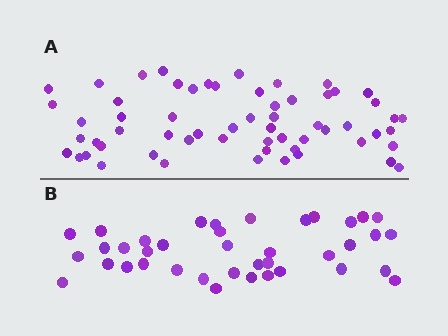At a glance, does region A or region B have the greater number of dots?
Region A (the top region) has more dots.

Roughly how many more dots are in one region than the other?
Region A has approximately 20 more dots than region B.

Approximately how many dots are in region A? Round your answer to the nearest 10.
About 60 dots.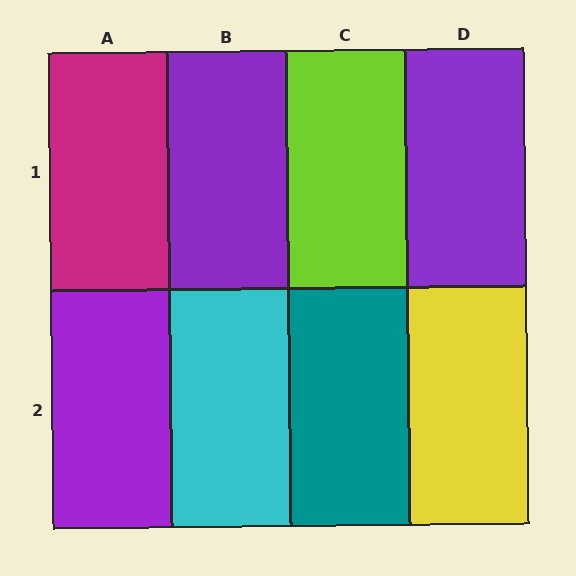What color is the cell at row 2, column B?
Cyan.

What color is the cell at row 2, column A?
Purple.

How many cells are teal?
1 cell is teal.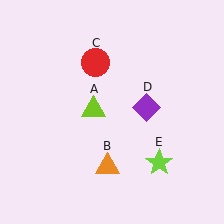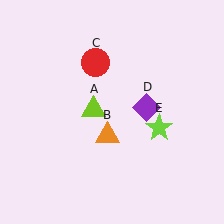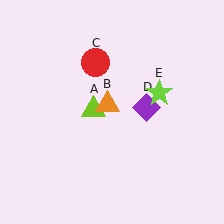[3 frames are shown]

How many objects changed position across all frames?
2 objects changed position: orange triangle (object B), lime star (object E).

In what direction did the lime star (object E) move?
The lime star (object E) moved up.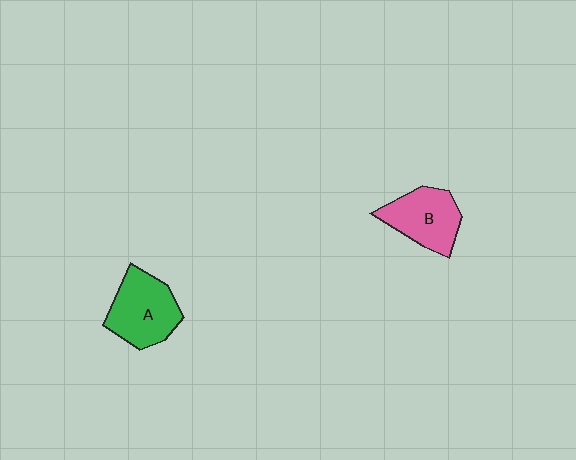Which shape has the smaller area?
Shape B (pink).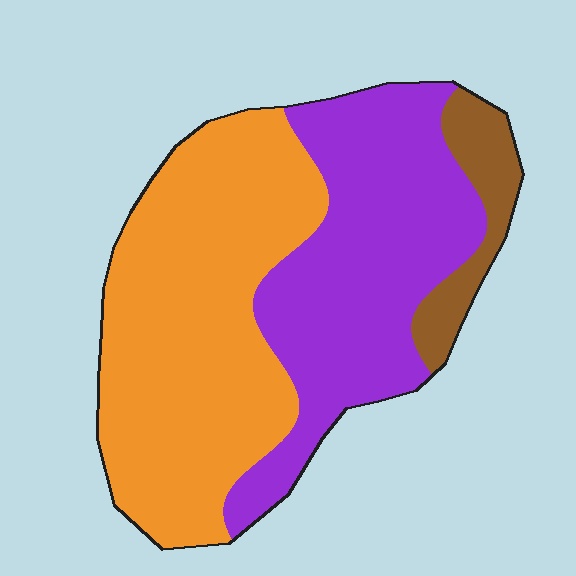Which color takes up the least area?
Brown, at roughly 10%.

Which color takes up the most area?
Orange, at roughly 50%.